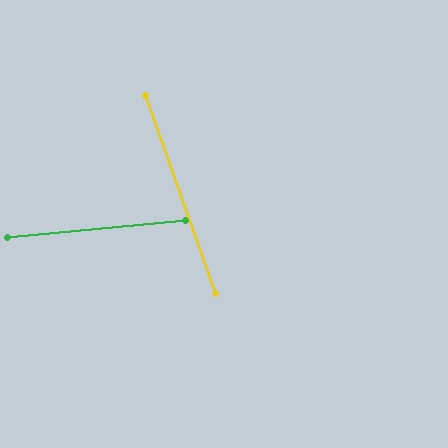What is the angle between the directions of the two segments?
Approximately 76 degrees.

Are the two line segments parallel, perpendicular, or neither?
Neither parallel nor perpendicular — they differ by about 76°.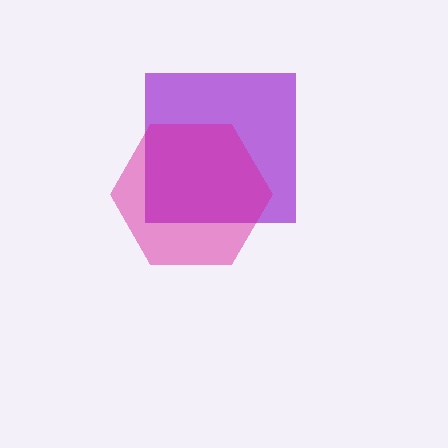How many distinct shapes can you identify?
There are 2 distinct shapes: a purple square, a magenta hexagon.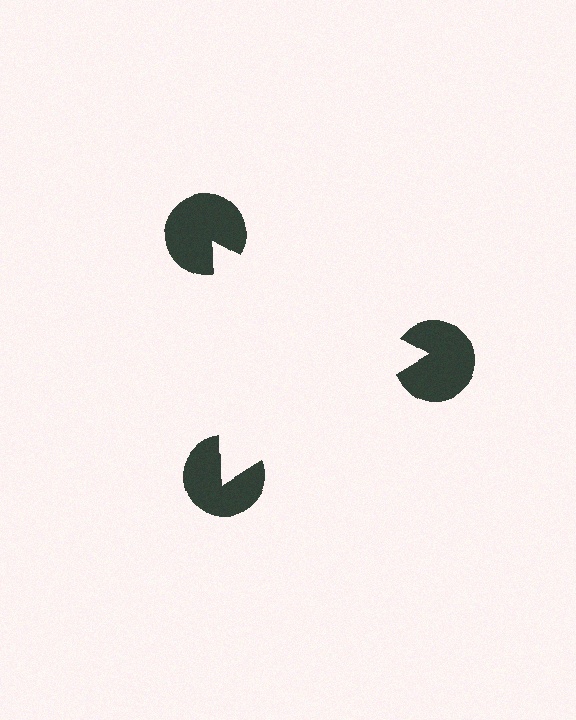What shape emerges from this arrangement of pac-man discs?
An illusory triangle — its edges are inferred from the aligned wedge cuts in the pac-man discs, not physically drawn.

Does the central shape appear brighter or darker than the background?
It typically appears slightly brighter than the background, even though no actual brightness change is drawn.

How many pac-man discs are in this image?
There are 3 — one at each vertex of the illusory triangle.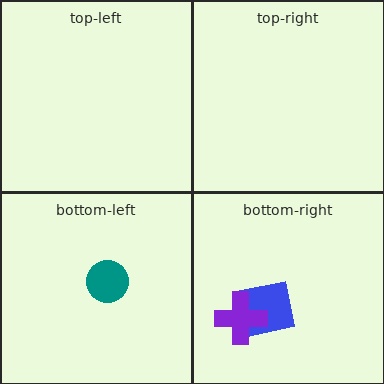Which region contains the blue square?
The bottom-right region.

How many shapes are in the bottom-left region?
1.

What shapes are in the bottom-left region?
The teal circle.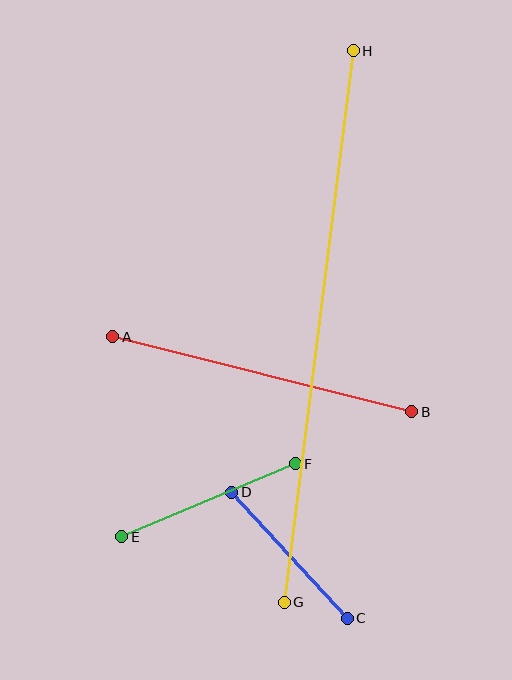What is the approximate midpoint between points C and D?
The midpoint is at approximately (289, 555) pixels.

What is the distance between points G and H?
The distance is approximately 556 pixels.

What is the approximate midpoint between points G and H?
The midpoint is at approximately (319, 326) pixels.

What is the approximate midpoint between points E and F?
The midpoint is at approximately (209, 500) pixels.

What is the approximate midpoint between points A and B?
The midpoint is at approximately (262, 374) pixels.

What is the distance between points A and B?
The distance is approximately 308 pixels.